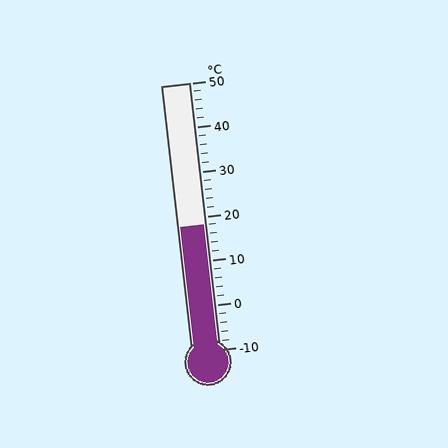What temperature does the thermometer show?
The thermometer shows approximately 18°C.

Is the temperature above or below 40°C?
The temperature is below 40°C.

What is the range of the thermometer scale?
The thermometer scale ranges from -10°C to 50°C.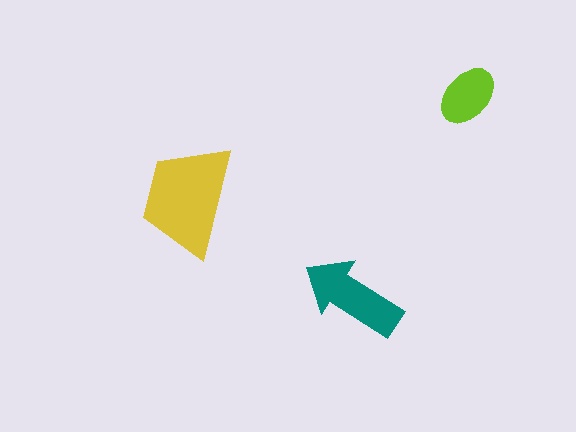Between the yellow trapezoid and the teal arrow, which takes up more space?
The yellow trapezoid.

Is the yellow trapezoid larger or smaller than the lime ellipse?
Larger.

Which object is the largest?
The yellow trapezoid.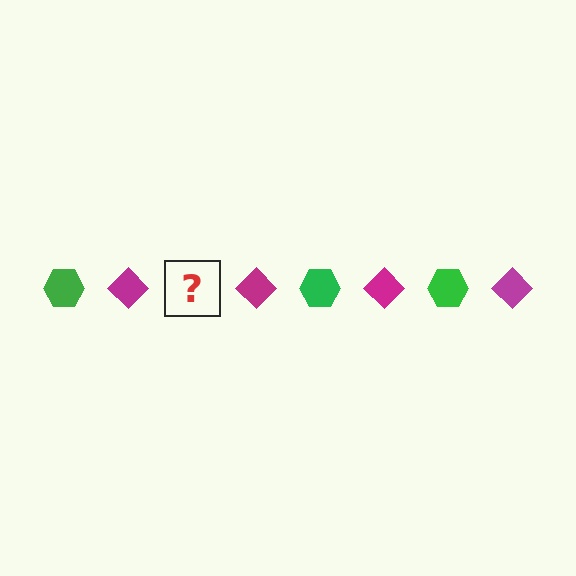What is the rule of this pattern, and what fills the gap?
The rule is that the pattern alternates between green hexagon and magenta diamond. The gap should be filled with a green hexagon.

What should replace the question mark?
The question mark should be replaced with a green hexagon.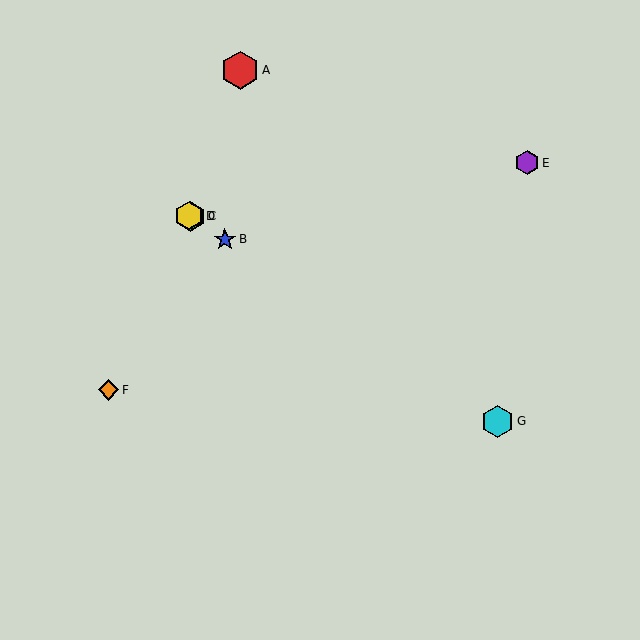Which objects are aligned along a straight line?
Objects B, C, D, G are aligned along a straight line.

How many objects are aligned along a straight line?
4 objects (B, C, D, G) are aligned along a straight line.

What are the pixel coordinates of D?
Object D is at (189, 216).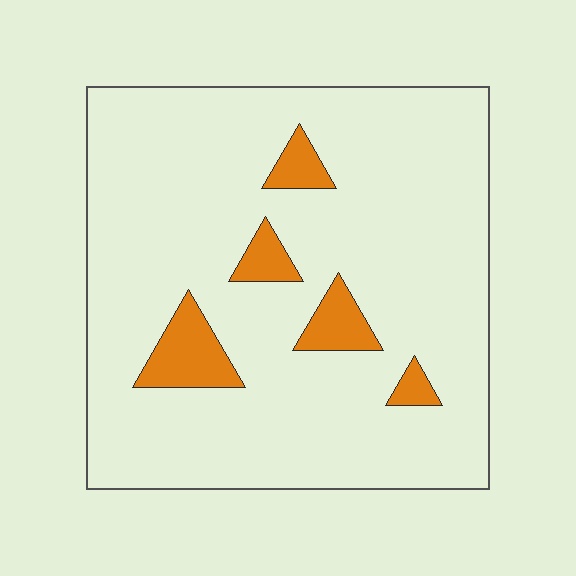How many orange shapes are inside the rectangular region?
5.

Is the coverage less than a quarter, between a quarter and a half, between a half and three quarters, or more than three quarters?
Less than a quarter.